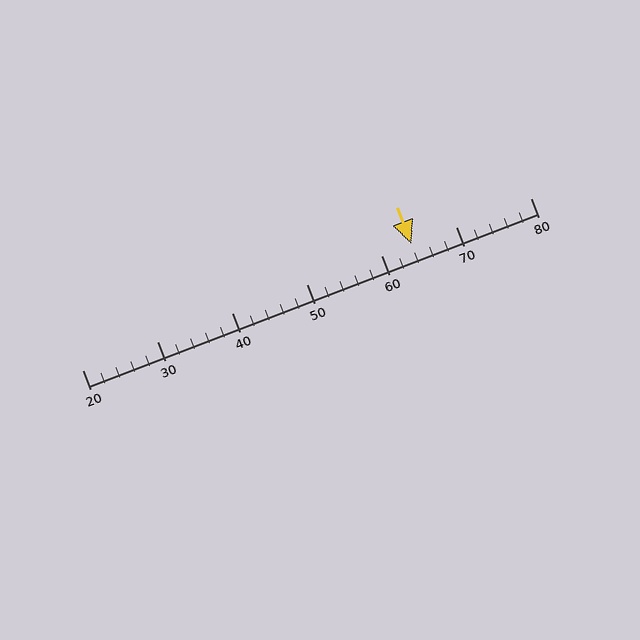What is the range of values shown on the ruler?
The ruler shows values from 20 to 80.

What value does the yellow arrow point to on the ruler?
The yellow arrow points to approximately 64.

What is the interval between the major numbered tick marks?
The major tick marks are spaced 10 units apart.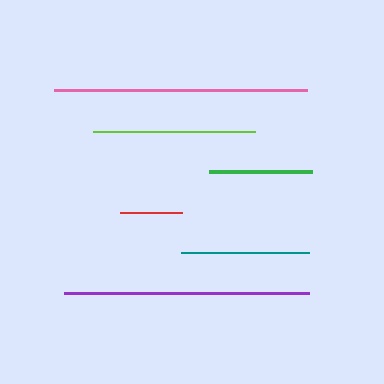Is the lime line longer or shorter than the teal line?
The lime line is longer than the teal line.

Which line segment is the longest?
The pink line is the longest at approximately 254 pixels.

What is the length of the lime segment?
The lime segment is approximately 162 pixels long.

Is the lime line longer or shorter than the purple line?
The purple line is longer than the lime line.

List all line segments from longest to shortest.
From longest to shortest: pink, purple, lime, teal, green, red.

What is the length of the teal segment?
The teal segment is approximately 128 pixels long.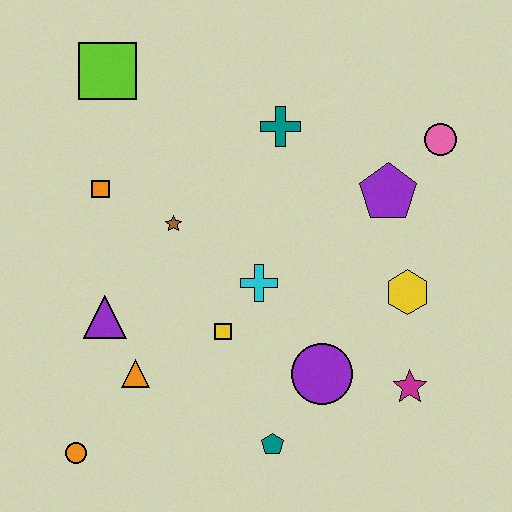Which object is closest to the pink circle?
The purple pentagon is closest to the pink circle.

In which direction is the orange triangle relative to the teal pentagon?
The orange triangle is to the left of the teal pentagon.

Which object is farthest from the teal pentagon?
The lime square is farthest from the teal pentagon.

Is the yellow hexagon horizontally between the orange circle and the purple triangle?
No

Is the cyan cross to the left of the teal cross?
Yes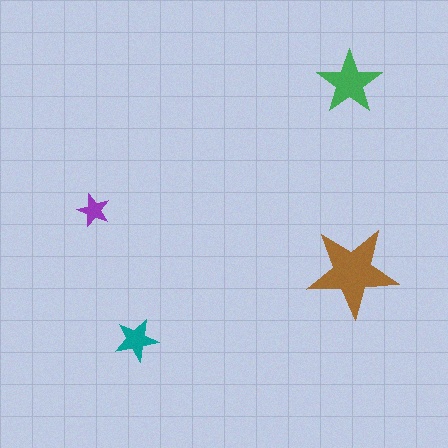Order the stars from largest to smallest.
the brown one, the green one, the teal one, the purple one.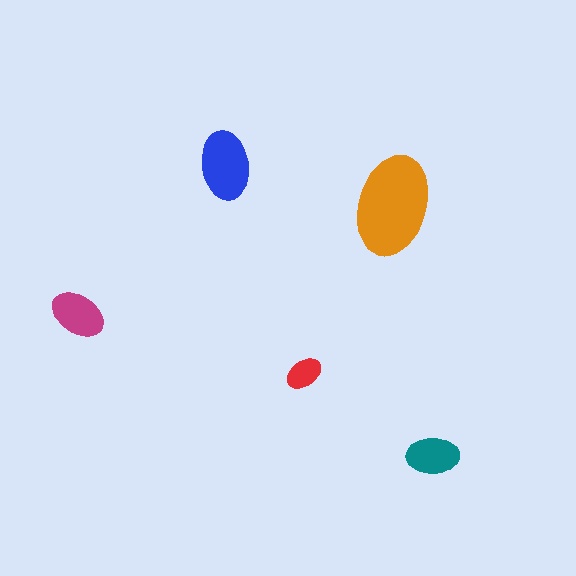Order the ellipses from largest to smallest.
the orange one, the blue one, the magenta one, the teal one, the red one.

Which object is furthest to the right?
The teal ellipse is rightmost.